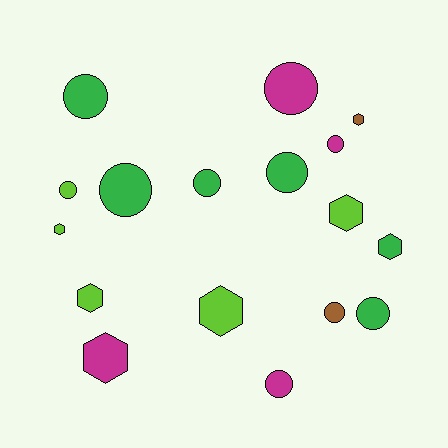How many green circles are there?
There are 5 green circles.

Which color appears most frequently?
Green, with 6 objects.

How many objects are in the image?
There are 17 objects.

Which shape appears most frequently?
Circle, with 10 objects.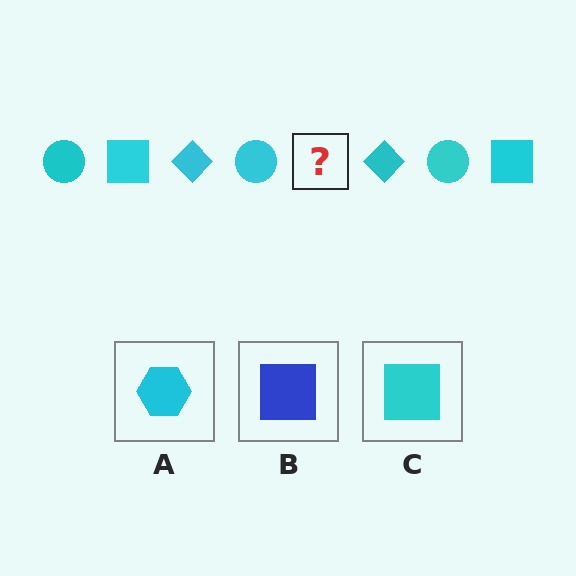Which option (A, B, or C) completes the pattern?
C.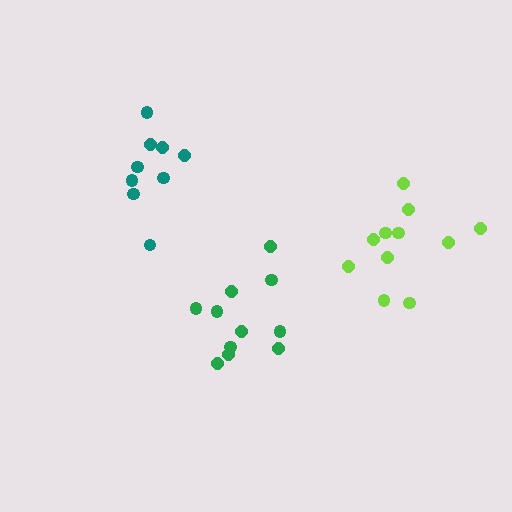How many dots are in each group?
Group 1: 11 dots, Group 2: 11 dots, Group 3: 9 dots (31 total).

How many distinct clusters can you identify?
There are 3 distinct clusters.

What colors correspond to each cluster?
The clusters are colored: lime, green, teal.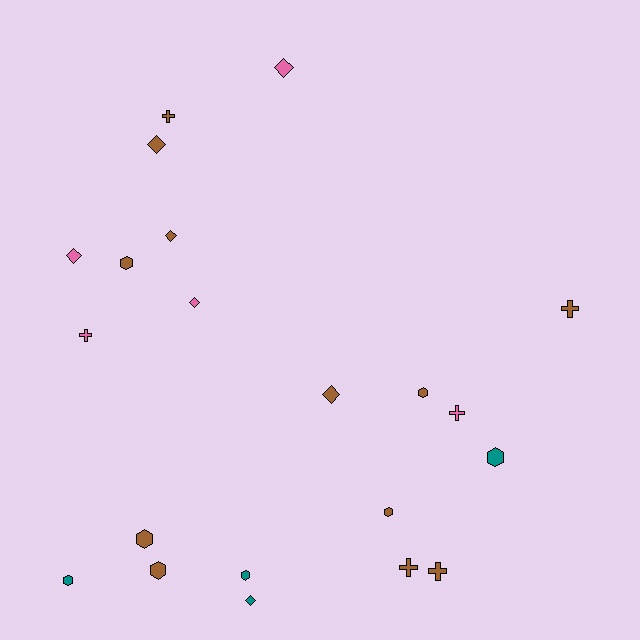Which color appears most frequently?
Brown, with 12 objects.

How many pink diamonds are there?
There are 3 pink diamonds.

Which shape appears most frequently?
Hexagon, with 8 objects.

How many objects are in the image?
There are 21 objects.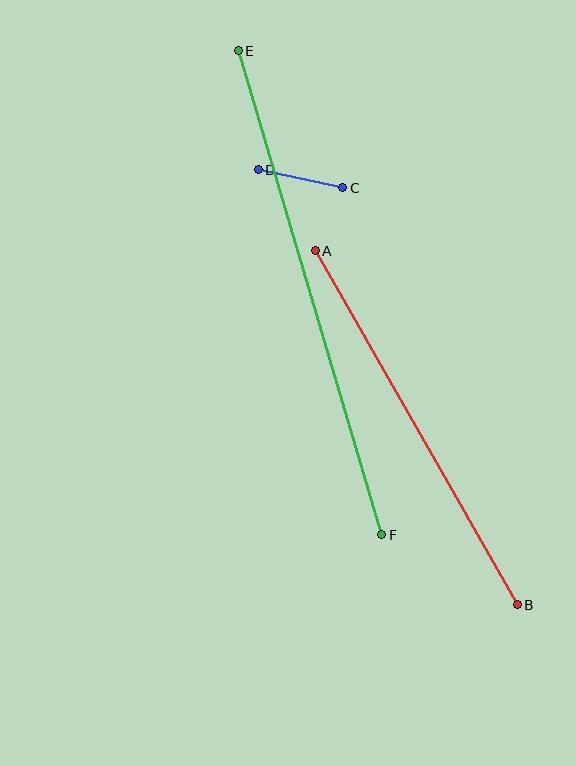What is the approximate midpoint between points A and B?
The midpoint is at approximately (416, 428) pixels.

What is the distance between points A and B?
The distance is approximately 408 pixels.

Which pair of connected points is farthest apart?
Points E and F are farthest apart.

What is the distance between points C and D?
The distance is approximately 87 pixels.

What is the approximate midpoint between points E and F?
The midpoint is at approximately (310, 293) pixels.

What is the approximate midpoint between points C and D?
The midpoint is at approximately (301, 179) pixels.